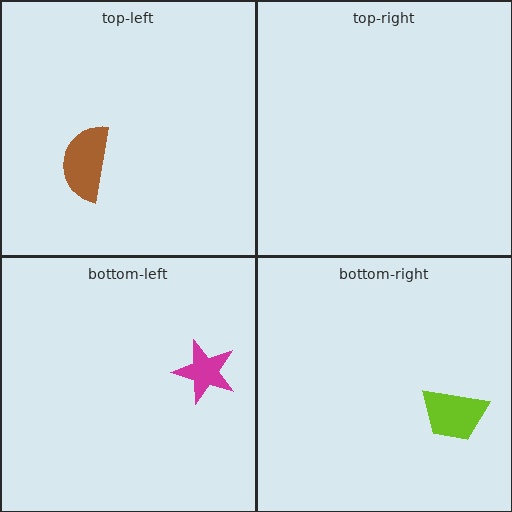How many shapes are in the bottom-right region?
1.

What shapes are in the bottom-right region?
The lime trapezoid.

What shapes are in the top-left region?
The brown semicircle.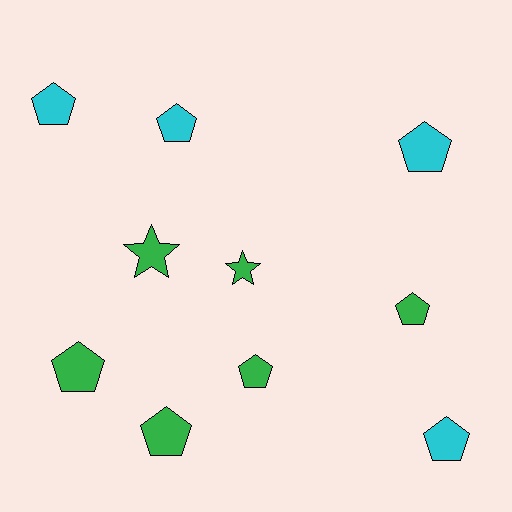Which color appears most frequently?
Green, with 6 objects.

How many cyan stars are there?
There are no cyan stars.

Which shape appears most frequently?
Pentagon, with 8 objects.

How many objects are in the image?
There are 10 objects.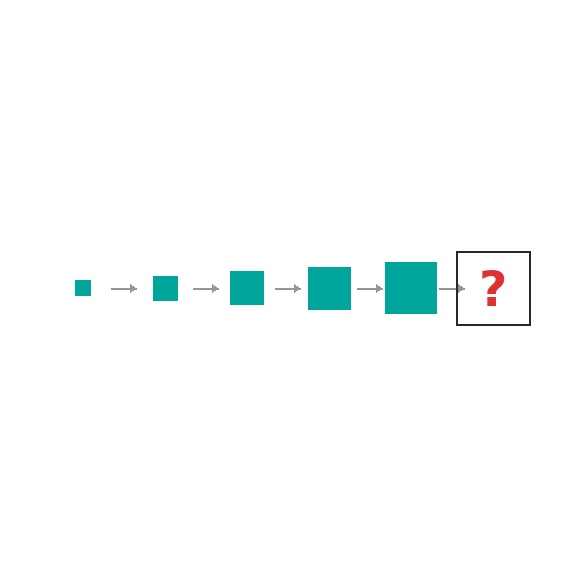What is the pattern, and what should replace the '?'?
The pattern is that the square gets progressively larger each step. The '?' should be a teal square, larger than the previous one.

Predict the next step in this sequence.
The next step is a teal square, larger than the previous one.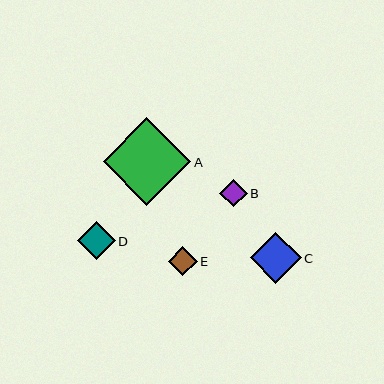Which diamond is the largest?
Diamond A is the largest with a size of approximately 88 pixels.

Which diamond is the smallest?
Diamond B is the smallest with a size of approximately 27 pixels.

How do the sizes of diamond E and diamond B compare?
Diamond E and diamond B are approximately the same size.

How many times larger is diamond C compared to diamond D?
Diamond C is approximately 1.3 times the size of diamond D.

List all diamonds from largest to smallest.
From largest to smallest: A, C, D, E, B.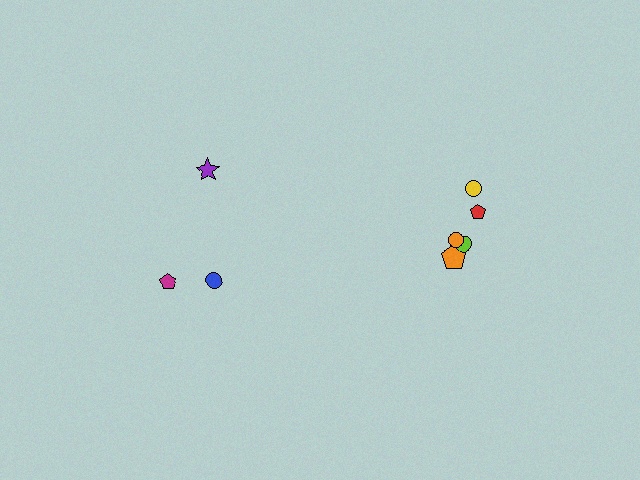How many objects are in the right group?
There are 5 objects.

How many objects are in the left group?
There are 3 objects.